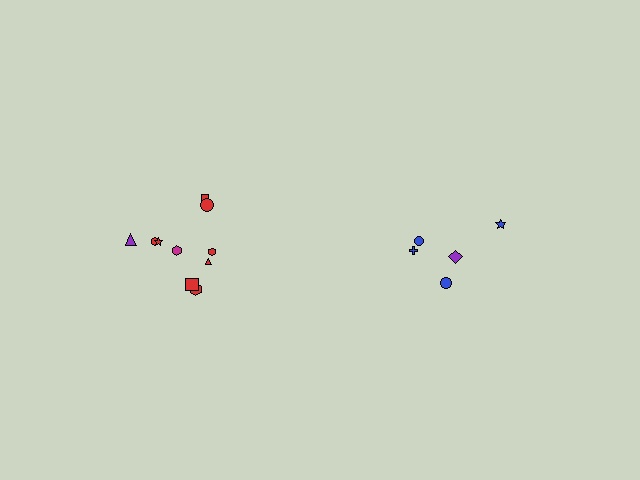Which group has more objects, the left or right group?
The left group.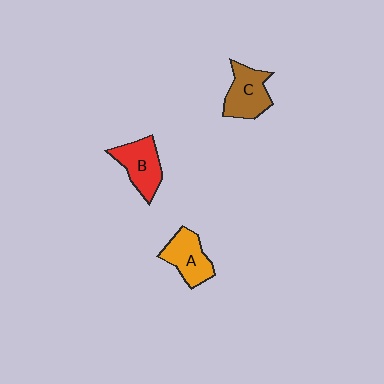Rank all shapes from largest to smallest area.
From largest to smallest: C (brown), B (red), A (orange).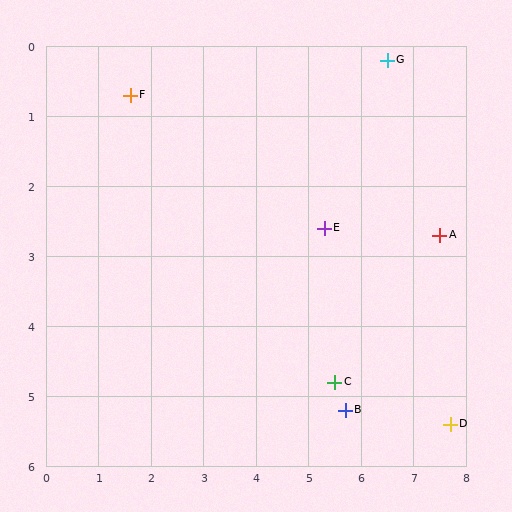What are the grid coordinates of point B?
Point B is at approximately (5.7, 5.2).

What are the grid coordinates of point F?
Point F is at approximately (1.6, 0.7).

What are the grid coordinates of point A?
Point A is at approximately (7.5, 2.7).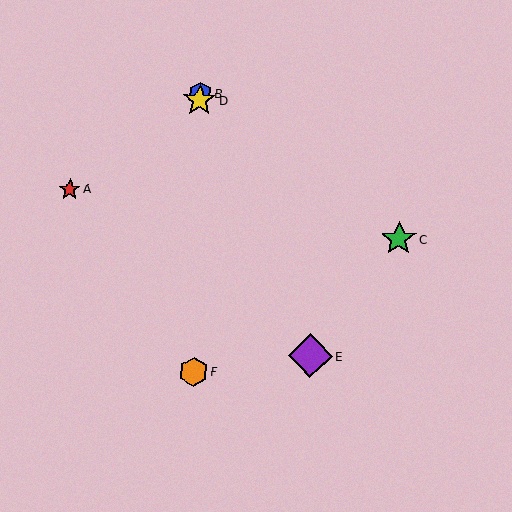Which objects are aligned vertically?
Objects B, D, F are aligned vertically.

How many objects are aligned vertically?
3 objects (B, D, F) are aligned vertically.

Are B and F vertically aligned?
Yes, both are at x≈200.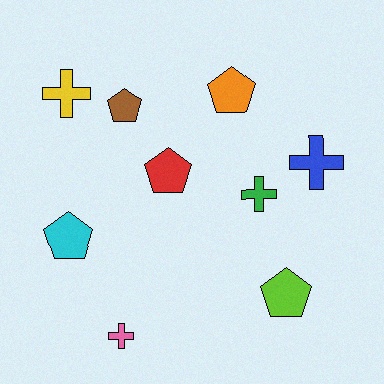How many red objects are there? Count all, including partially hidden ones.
There is 1 red object.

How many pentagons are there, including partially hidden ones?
There are 5 pentagons.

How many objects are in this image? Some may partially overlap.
There are 9 objects.